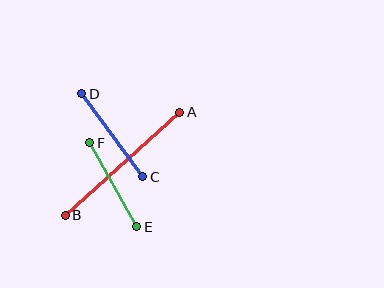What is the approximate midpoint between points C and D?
The midpoint is at approximately (112, 135) pixels.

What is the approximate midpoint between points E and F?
The midpoint is at approximately (113, 185) pixels.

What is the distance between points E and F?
The distance is approximately 96 pixels.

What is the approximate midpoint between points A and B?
The midpoint is at approximately (123, 164) pixels.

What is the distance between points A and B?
The distance is approximately 154 pixels.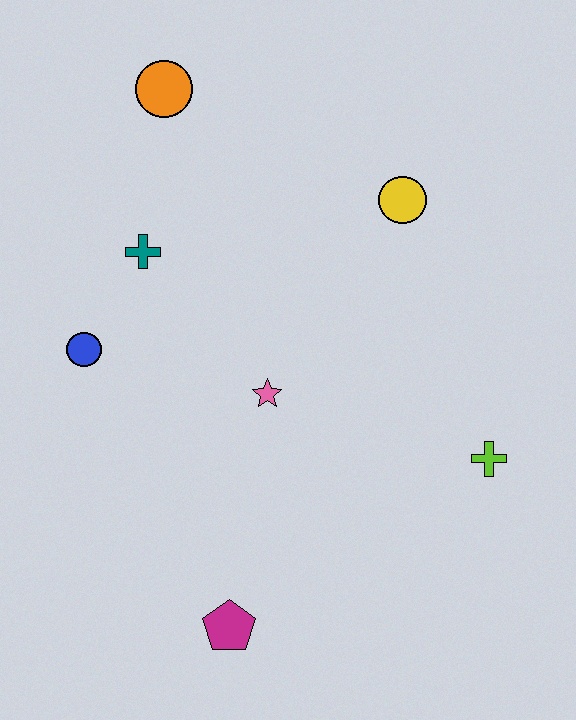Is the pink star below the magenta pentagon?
No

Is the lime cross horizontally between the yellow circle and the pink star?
No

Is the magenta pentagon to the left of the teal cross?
No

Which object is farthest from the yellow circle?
The magenta pentagon is farthest from the yellow circle.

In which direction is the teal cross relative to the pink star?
The teal cross is above the pink star.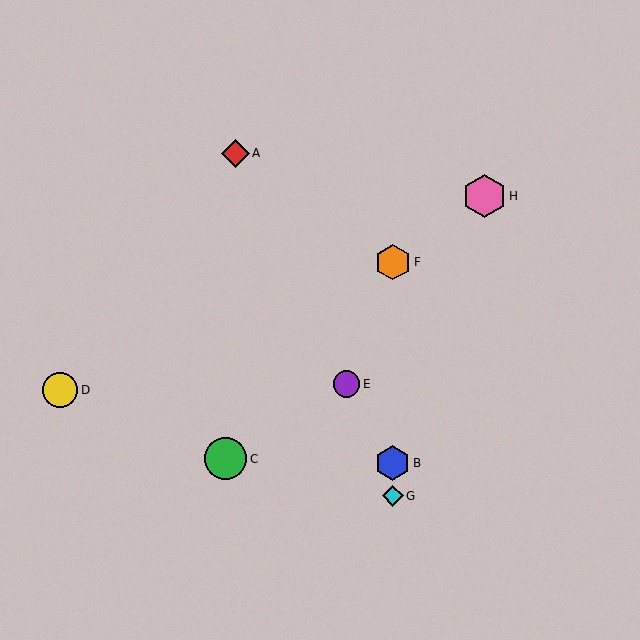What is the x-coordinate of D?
Object D is at x≈60.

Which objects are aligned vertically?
Objects B, F, G are aligned vertically.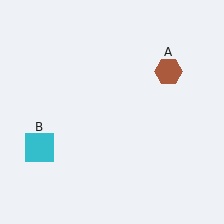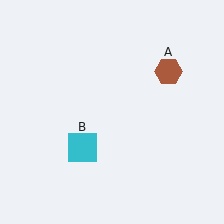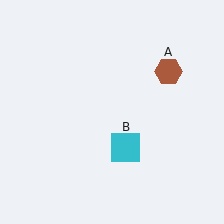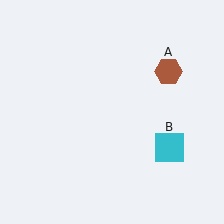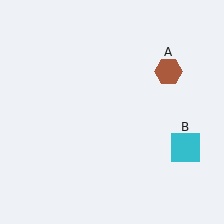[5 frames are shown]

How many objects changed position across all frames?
1 object changed position: cyan square (object B).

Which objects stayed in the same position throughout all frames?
Brown hexagon (object A) remained stationary.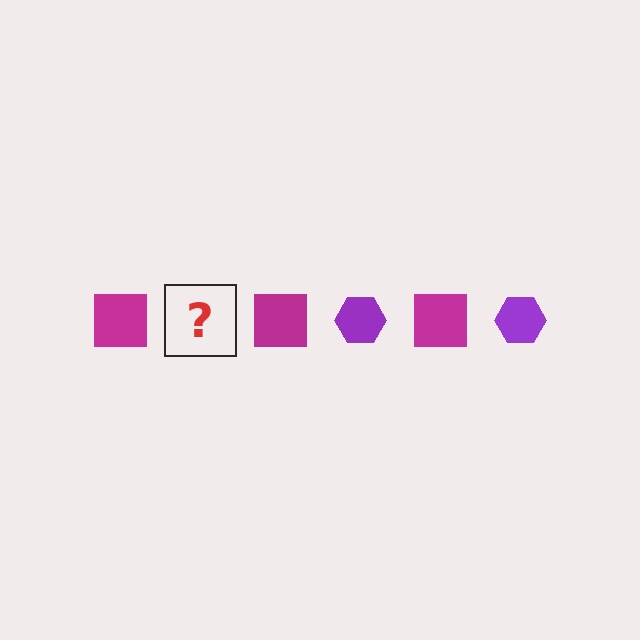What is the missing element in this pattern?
The missing element is a purple hexagon.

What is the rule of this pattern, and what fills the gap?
The rule is that the pattern alternates between magenta square and purple hexagon. The gap should be filled with a purple hexagon.